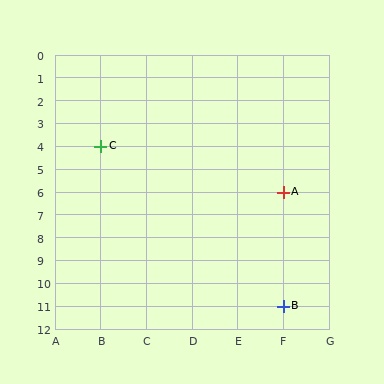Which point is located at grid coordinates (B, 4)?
Point C is at (B, 4).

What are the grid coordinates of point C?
Point C is at grid coordinates (B, 4).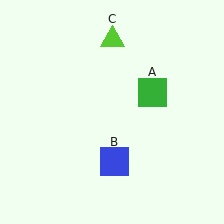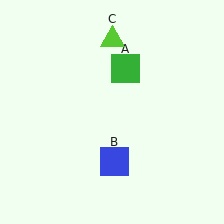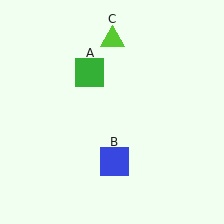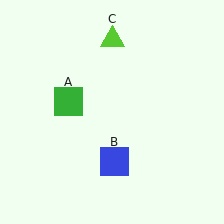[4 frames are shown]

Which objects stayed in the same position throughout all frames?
Blue square (object B) and lime triangle (object C) remained stationary.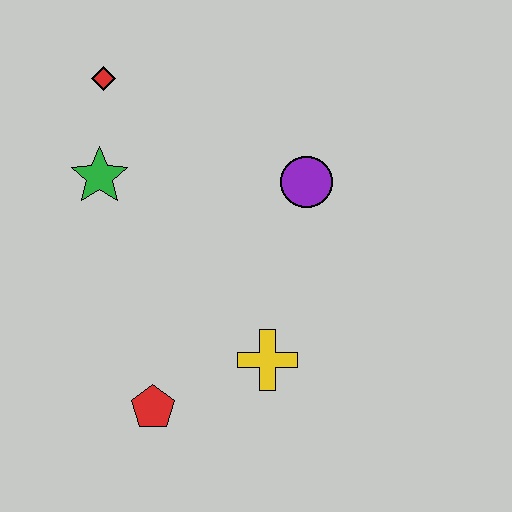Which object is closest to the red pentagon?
The yellow cross is closest to the red pentagon.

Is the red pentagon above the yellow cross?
No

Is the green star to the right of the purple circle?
No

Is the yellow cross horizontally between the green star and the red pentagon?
No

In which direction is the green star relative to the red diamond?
The green star is below the red diamond.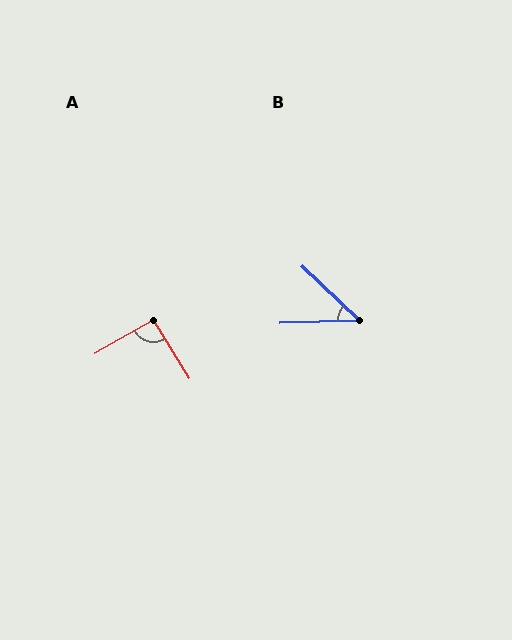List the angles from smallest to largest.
B (45°), A (92°).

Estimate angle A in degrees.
Approximately 92 degrees.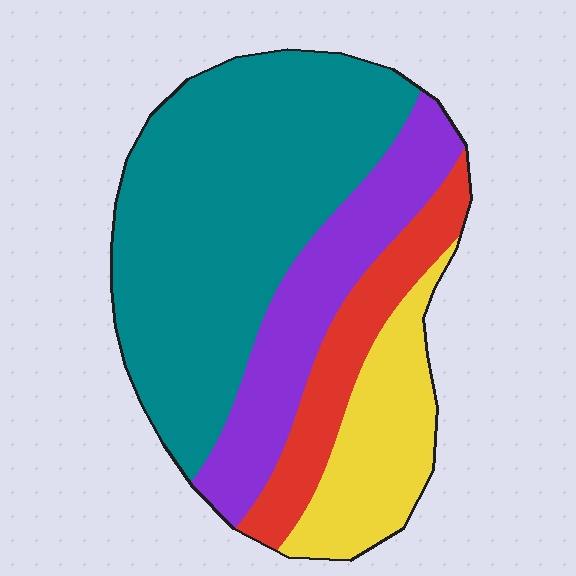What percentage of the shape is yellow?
Yellow takes up about one sixth (1/6) of the shape.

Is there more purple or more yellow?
Purple.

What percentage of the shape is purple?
Purple takes up about one fifth (1/5) of the shape.